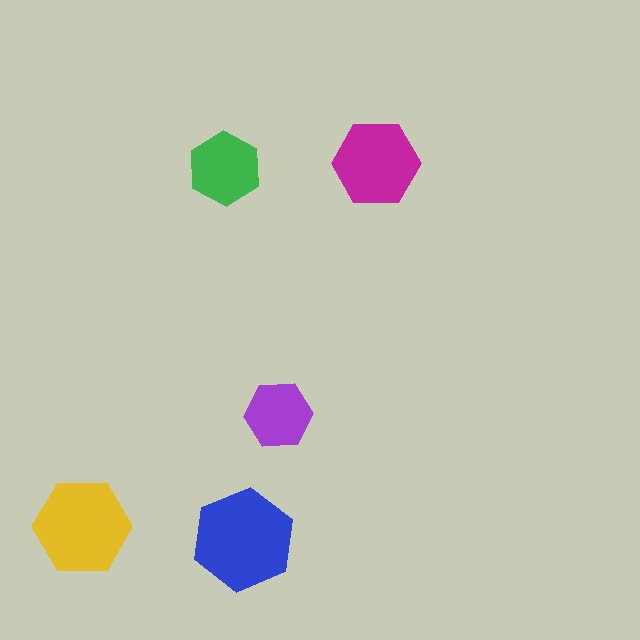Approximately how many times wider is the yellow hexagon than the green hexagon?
About 1.5 times wider.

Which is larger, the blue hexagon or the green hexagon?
The blue one.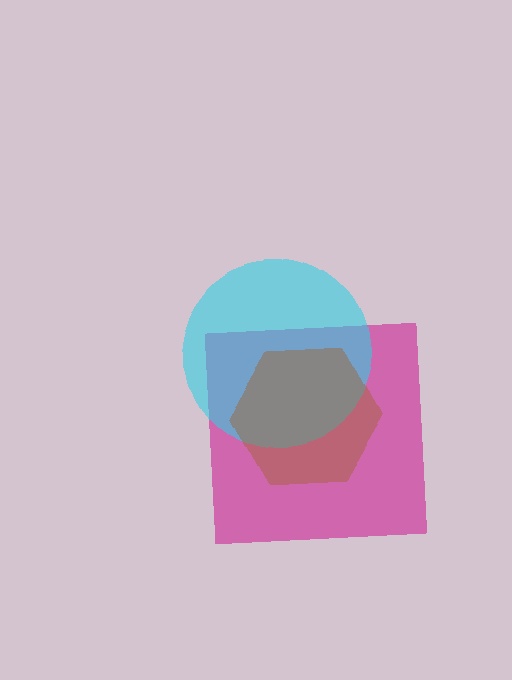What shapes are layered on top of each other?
The layered shapes are: a magenta square, a cyan circle, a brown hexagon.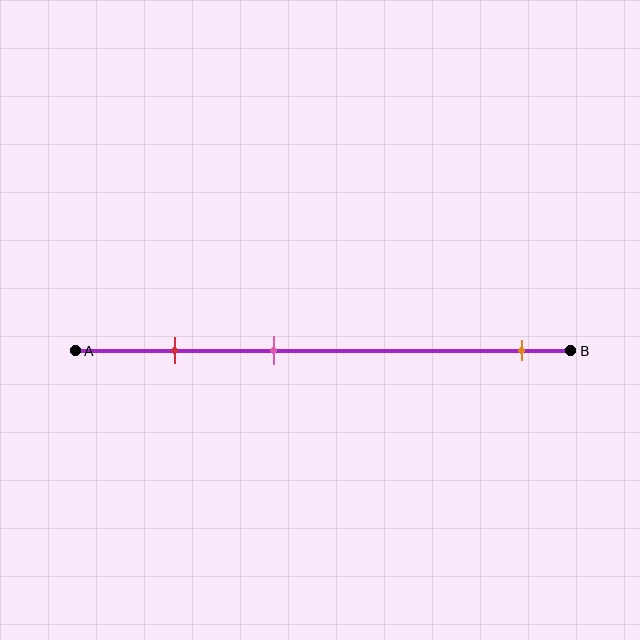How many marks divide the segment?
There are 3 marks dividing the segment.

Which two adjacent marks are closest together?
The red and pink marks are the closest adjacent pair.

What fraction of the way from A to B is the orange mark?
The orange mark is approximately 90% (0.9) of the way from A to B.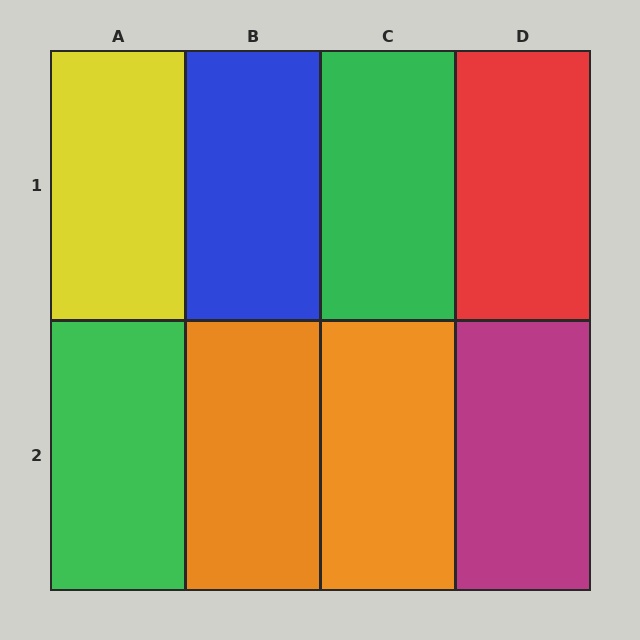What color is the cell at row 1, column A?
Yellow.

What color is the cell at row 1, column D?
Red.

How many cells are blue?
1 cell is blue.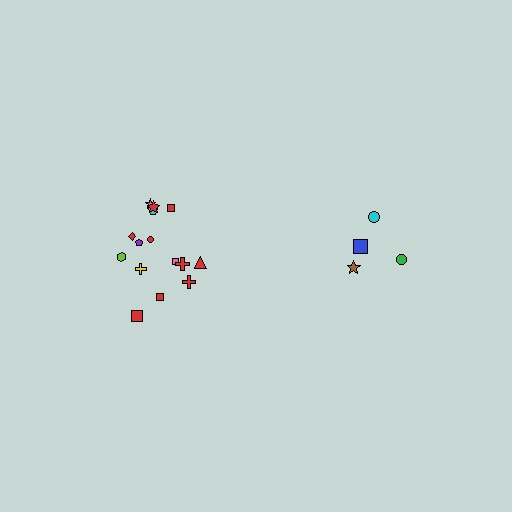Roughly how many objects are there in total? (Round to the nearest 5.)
Roughly 20 objects in total.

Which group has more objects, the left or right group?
The left group.